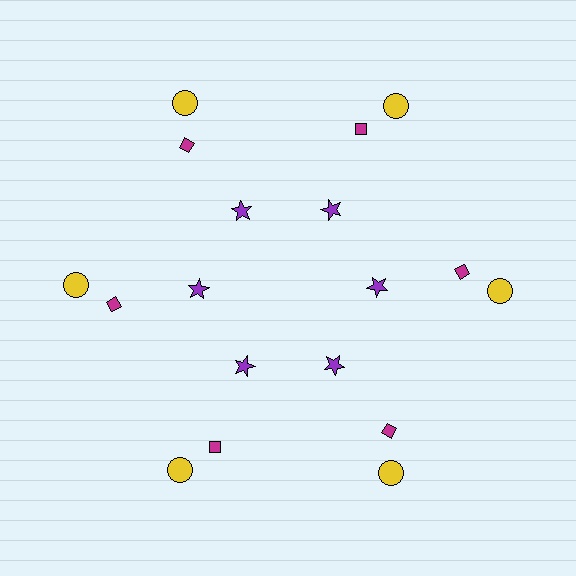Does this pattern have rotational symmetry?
Yes, this pattern has 6-fold rotational symmetry. It looks the same after rotating 60 degrees around the center.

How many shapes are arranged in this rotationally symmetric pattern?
There are 18 shapes, arranged in 6 groups of 3.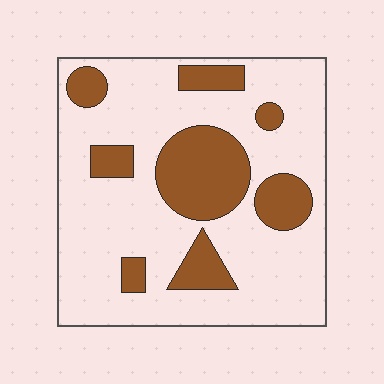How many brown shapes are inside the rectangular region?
8.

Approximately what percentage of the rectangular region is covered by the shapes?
Approximately 25%.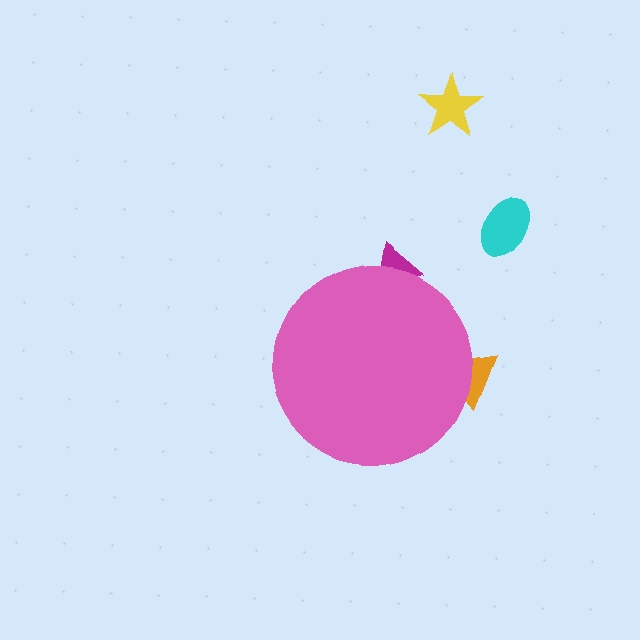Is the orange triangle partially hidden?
Yes, the orange triangle is partially hidden behind the pink circle.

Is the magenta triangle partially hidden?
Yes, the magenta triangle is partially hidden behind the pink circle.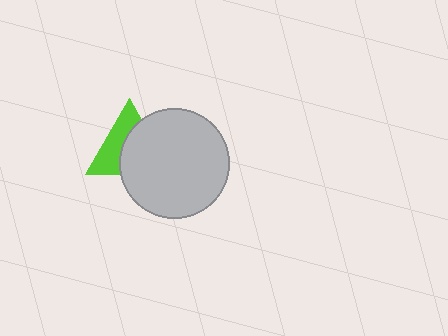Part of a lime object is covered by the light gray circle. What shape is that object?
It is a triangle.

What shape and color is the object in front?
The object in front is a light gray circle.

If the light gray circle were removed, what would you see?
You would see the complete lime triangle.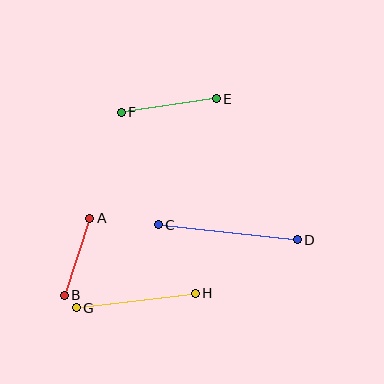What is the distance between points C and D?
The distance is approximately 140 pixels.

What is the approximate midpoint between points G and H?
The midpoint is at approximately (136, 301) pixels.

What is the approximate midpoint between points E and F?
The midpoint is at approximately (169, 105) pixels.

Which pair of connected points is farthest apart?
Points C and D are farthest apart.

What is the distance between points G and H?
The distance is approximately 120 pixels.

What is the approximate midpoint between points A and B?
The midpoint is at approximately (77, 257) pixels.